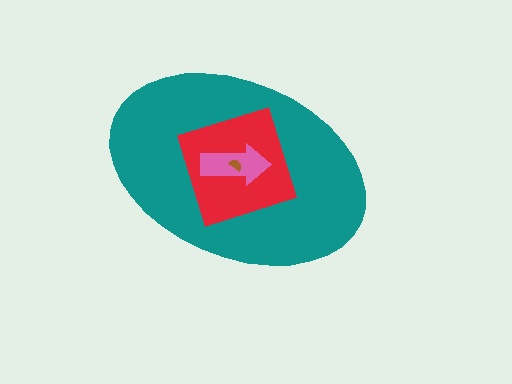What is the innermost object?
The brown semicircle.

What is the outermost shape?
The teal ellipse.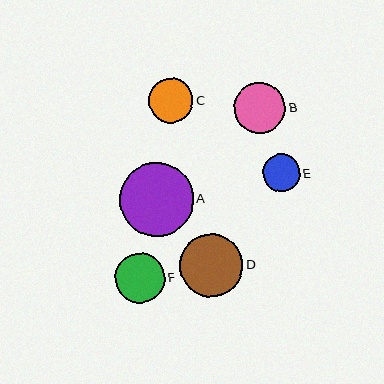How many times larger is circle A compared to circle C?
Circle A is approximately 1.6 times the size of circle C.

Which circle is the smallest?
Circle E is the smallest with a size of approximately 37 pixels.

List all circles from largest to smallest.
From largest to smallest: A, D, B, F, C, E.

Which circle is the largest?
Circle A is the largest with a size of approximately 74 pixels.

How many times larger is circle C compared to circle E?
Circle C is approximately 1.2 times the size of circle E.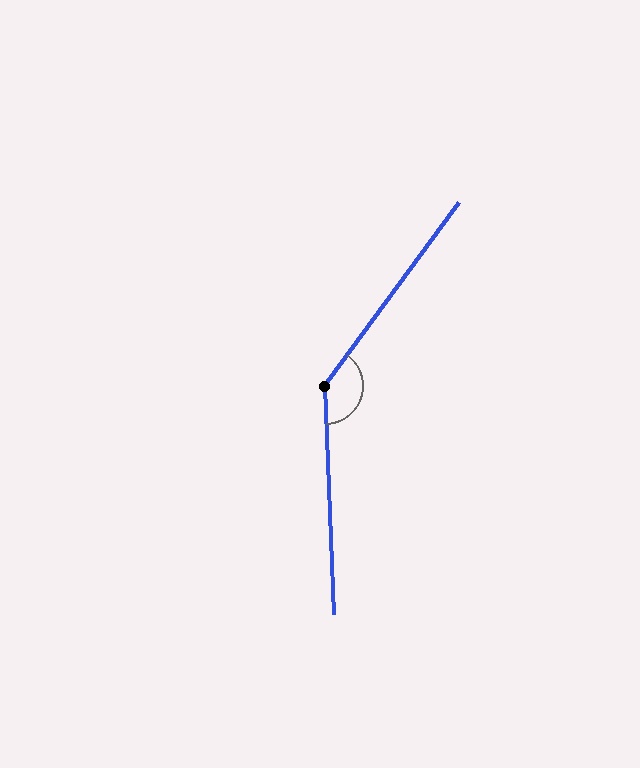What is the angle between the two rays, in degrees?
Approximately 142 degrees.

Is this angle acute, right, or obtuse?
It is obtuse.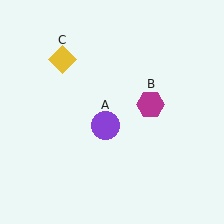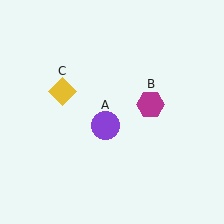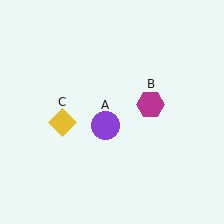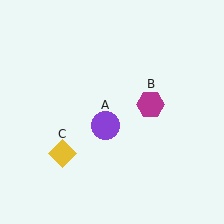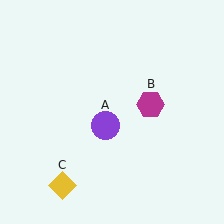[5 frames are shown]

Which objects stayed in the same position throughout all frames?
Purple circle (object A) and magenta hexagon (object B) remained stationary.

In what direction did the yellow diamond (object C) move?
The yellow diamond (object C) moved down.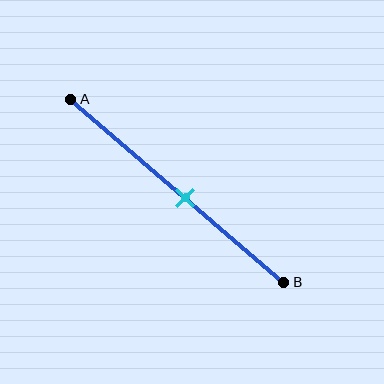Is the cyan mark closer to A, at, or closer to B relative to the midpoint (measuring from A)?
The cyan mark is closer to point B than the midpoint of segment AB.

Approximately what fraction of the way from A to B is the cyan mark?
The cyan mark is approximately 55% of the way from A to B.